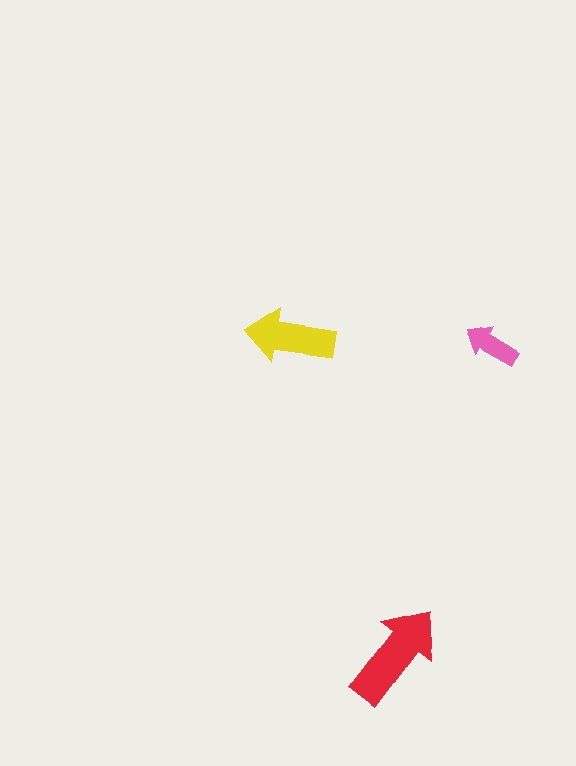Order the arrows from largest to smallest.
the red one, the yellow one, the pink one.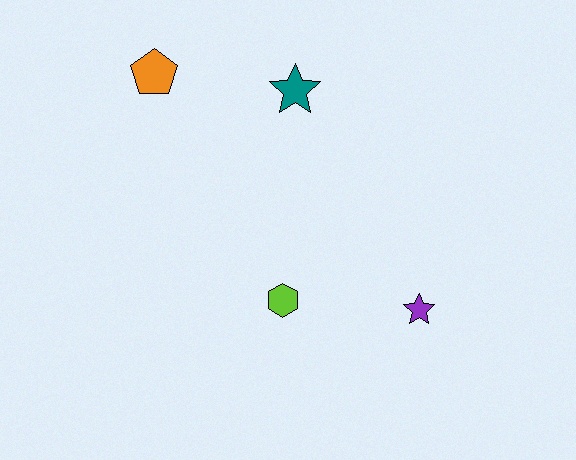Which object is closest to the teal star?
The orange pentagon is closest to the teal star.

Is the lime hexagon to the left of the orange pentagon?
No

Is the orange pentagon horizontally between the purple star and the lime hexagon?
No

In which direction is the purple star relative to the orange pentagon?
The purple star is to the right of the orange pentagon.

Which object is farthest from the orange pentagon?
The purple star is farthest from the orange pentagon.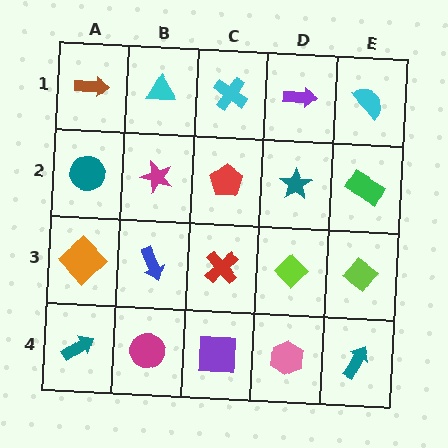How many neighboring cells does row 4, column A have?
2.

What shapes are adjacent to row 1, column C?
A red pentagon (row 2, column C), a cyan triangle (row 1, column B), a purple arrow (row 1, column D).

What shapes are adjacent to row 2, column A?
A brown arrow (row 1, column A), an orange diamond (row 3, column A), a magenta star (row 2, column B).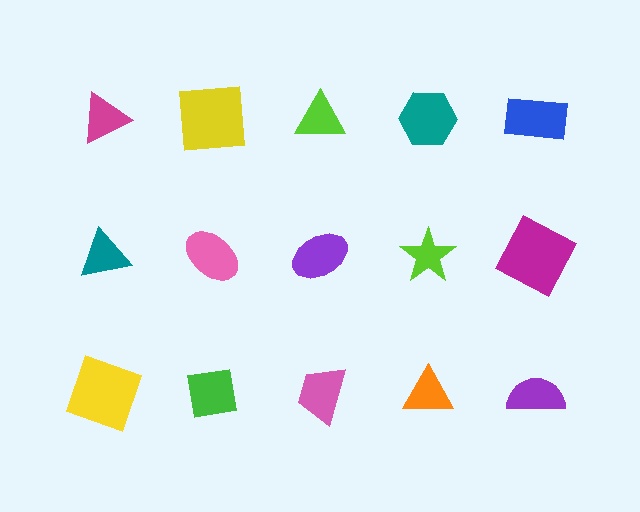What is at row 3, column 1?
A yellow square.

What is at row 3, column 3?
A pink trapezoid.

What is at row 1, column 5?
A blue rectangle.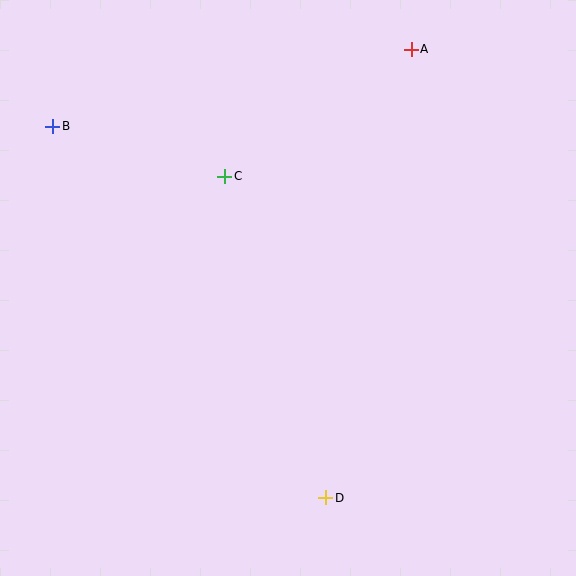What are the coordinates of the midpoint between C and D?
The midpoint between C and D is at (275, 337).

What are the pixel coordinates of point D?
Point D is at (326, 498).